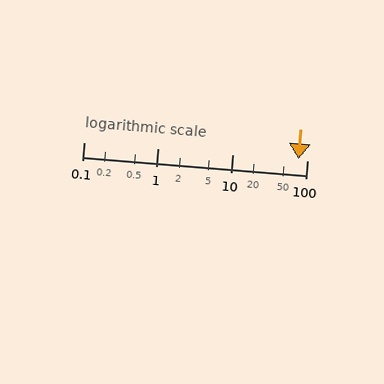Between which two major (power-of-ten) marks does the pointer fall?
The pointer is between 10 and 100.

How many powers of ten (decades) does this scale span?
The scale spans 3 decades, from 0.1 to 100.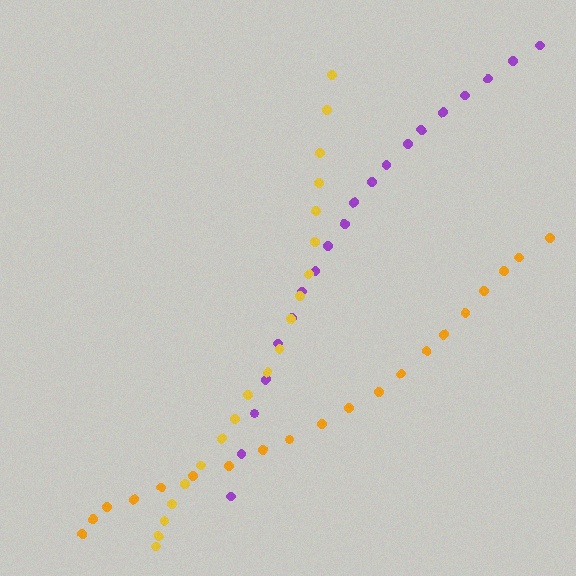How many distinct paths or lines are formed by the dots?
There are 3 distinct paths.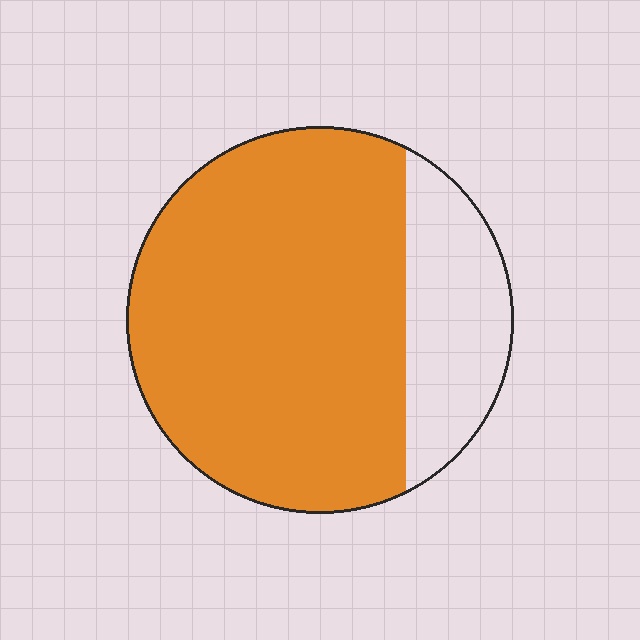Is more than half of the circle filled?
Yes.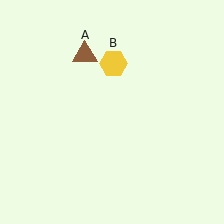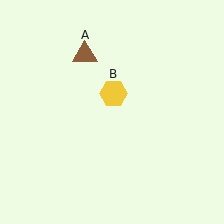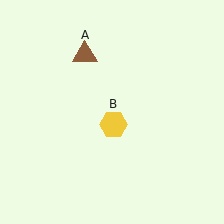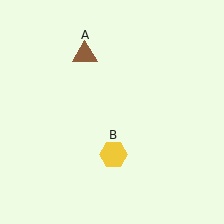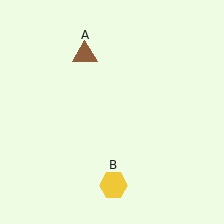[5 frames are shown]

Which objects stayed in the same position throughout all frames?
Brown triangle (object A) remained stationary.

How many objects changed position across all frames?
1 object changed position: yellow hexagon (object B).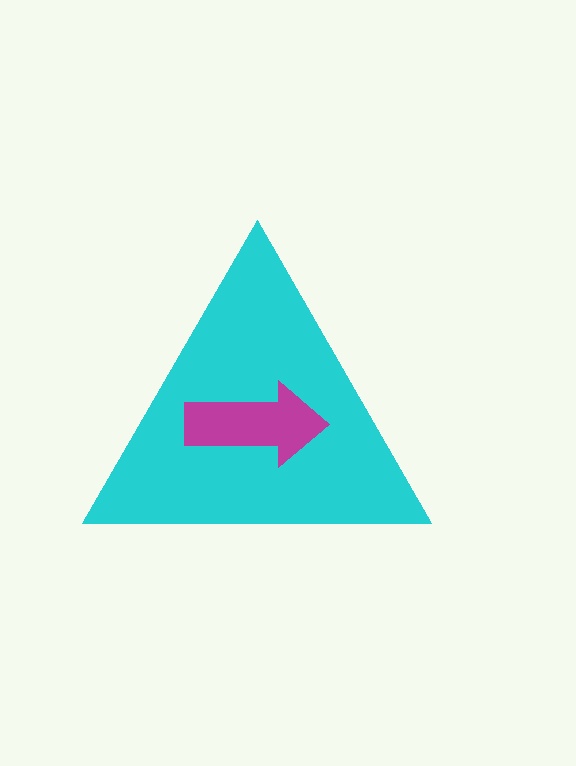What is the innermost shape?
The magenta arrow.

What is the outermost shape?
The cyan triangle.